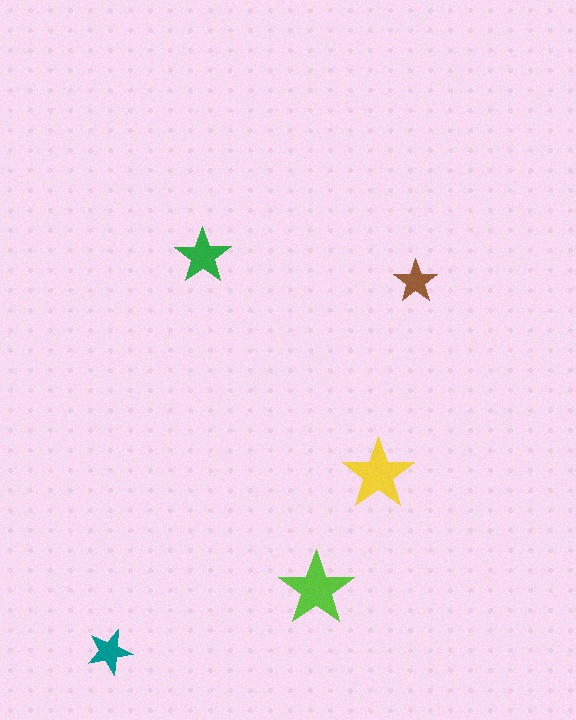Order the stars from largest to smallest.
the lime one, the yellow one, the green one, the teal one, the brown one.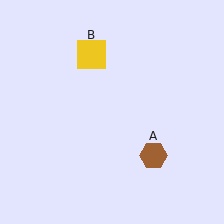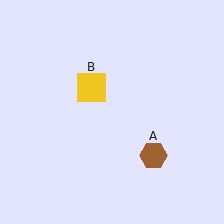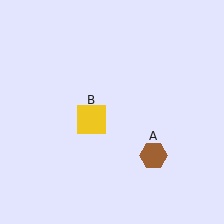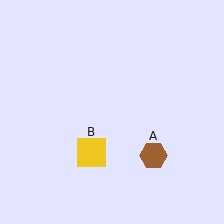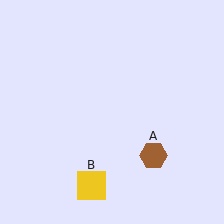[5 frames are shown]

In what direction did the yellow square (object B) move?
The yellow square (object B) moved down.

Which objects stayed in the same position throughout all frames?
Brown hexagon (object A) remained stationary.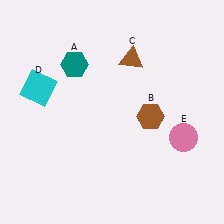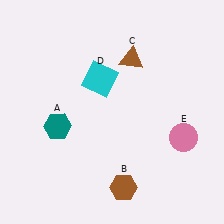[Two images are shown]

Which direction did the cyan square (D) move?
The cyan square (D) moved right.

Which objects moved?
The objects that moved are: the teal hexagon (A), the brown hexagon (B), the cyan square (D).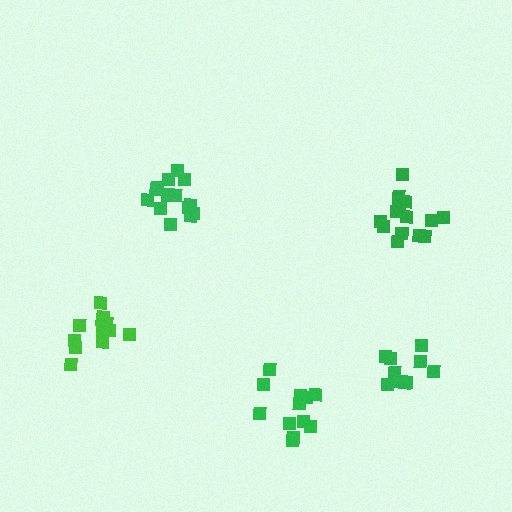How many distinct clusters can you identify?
There are 5 distinct clusters.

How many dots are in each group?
Group 1: 14 dots, Group 2: 10 dots, Group 3: 12 dots, Group 4: 14 dots, Group 5: 12 dots (62 total).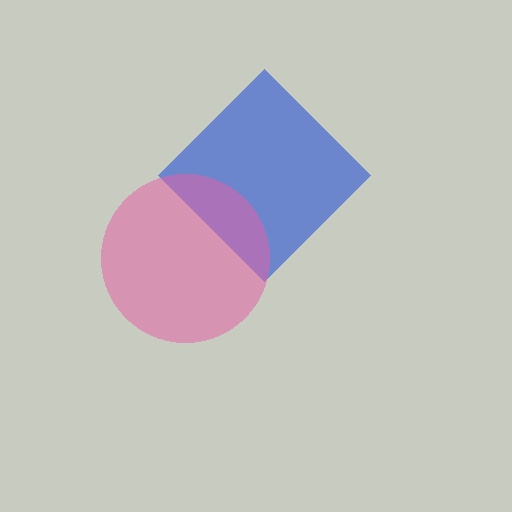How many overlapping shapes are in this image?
There are 2 overlapping shapes in the image.